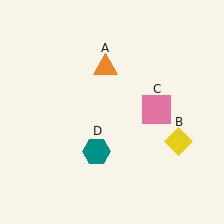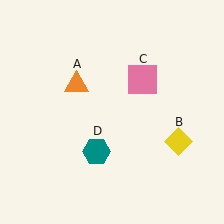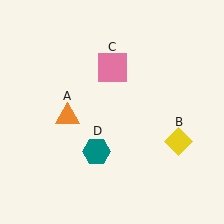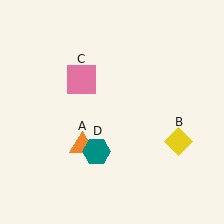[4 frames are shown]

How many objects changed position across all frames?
2 objects changed position: orange triangle (object A), pink square (object C).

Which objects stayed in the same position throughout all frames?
Yellow diamond (object B) and teal hexagon (object D) remained stationary.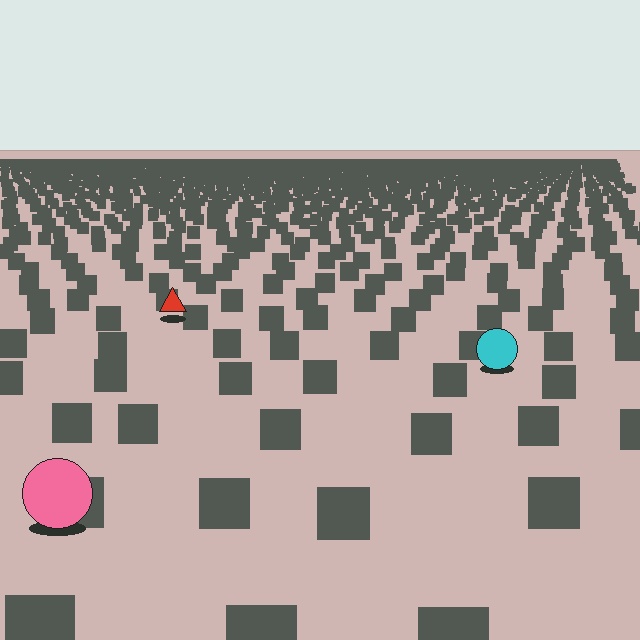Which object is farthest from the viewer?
The red triangle is farthest from the viewer. It appears smaller and the ground texture around it is denser.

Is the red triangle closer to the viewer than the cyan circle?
No. The cyan circle is closer — you can tell from the texture gradient: the ground texture is coarser near it.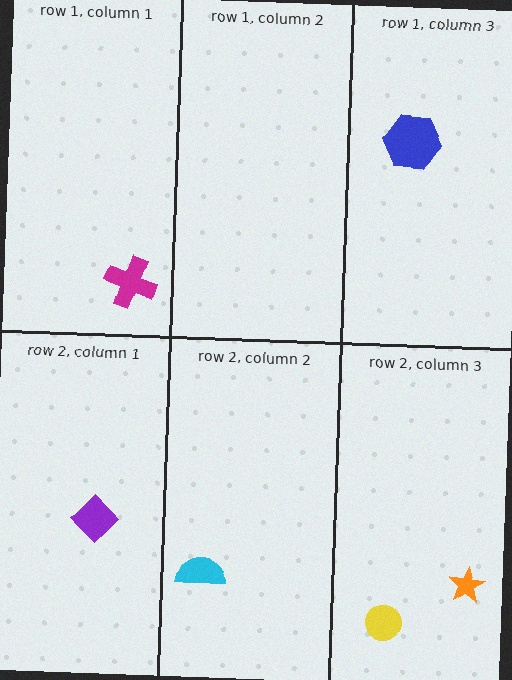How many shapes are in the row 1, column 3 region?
1.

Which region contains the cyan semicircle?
The row 2, column 2 region.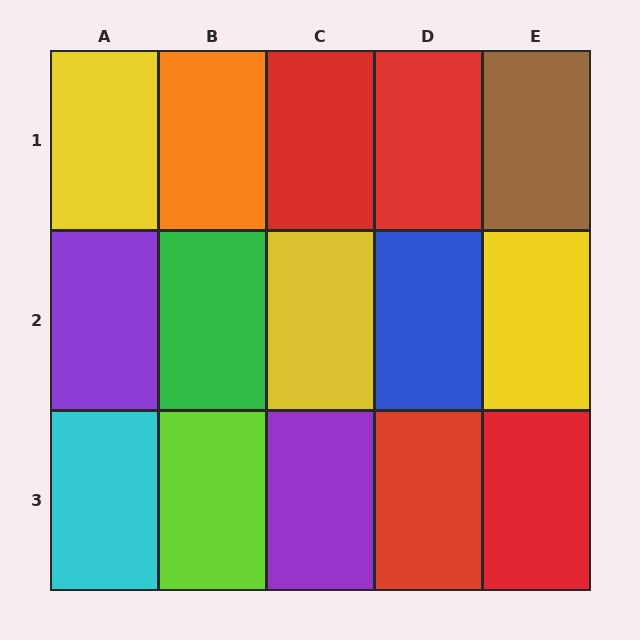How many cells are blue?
1 cell is blue.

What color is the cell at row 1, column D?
Red.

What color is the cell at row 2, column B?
Green.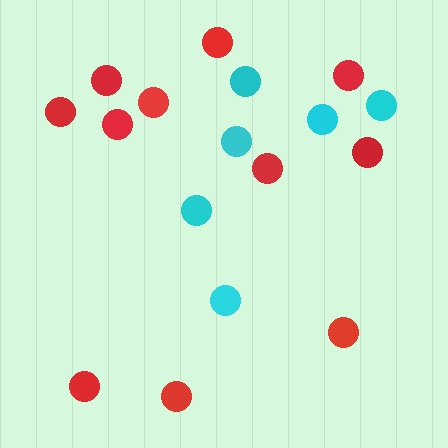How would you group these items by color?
There are 2 groups: one group of cyan circles (6) and one group of red circles (11).